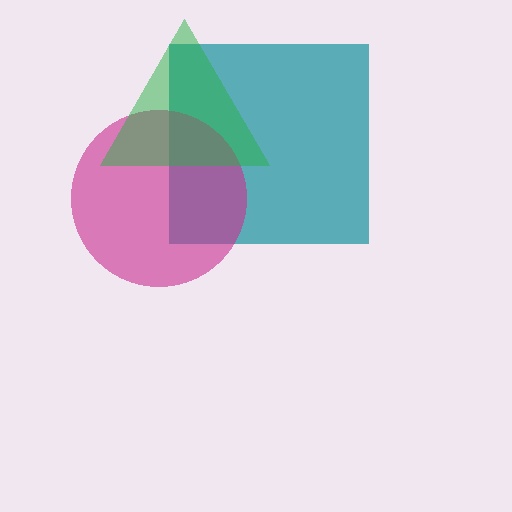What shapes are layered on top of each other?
The layered shapes are: a teal square, a magenta circle, a green triangle.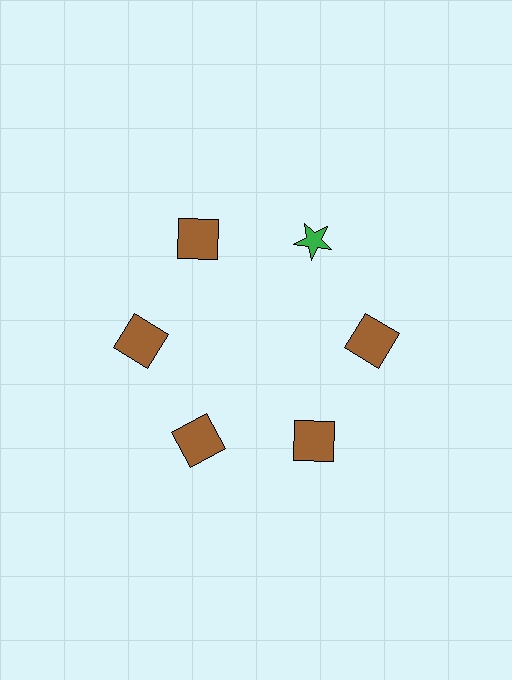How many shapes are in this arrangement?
There are 6 shapes arranged in a ring pattern.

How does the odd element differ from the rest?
It differs in both color (green instead of brown) and shape (star instead of square).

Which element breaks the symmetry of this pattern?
The green star at roughly the 1 o'clock position breaks the symmetry. All other shapes are brown squares.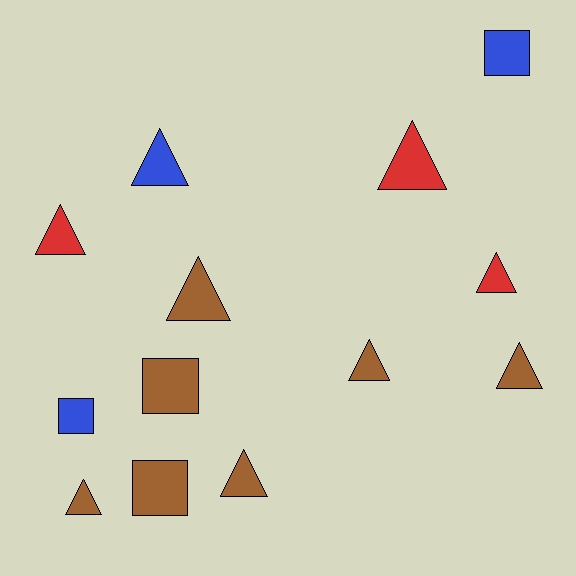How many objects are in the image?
There are 13 objects.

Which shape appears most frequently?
Triangle, with 9 objects.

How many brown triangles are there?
There are 5 brown triangles.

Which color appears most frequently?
Brown, with 7 objects.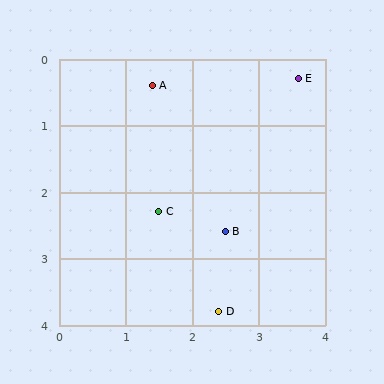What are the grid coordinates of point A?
Point A is at approximately (1.4, 0.4).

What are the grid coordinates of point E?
Point E is at approximately (3.6, 0.3).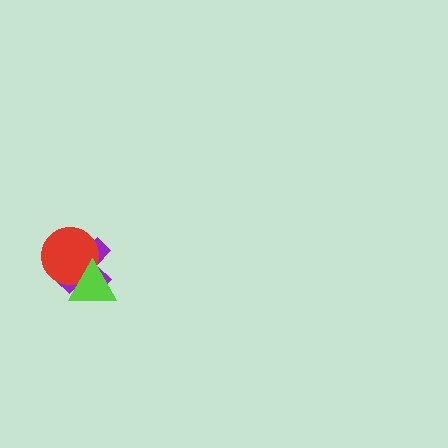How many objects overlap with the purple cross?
2 objects overlap with the purple cross.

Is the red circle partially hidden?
Yes, it is partially covered by another shape.